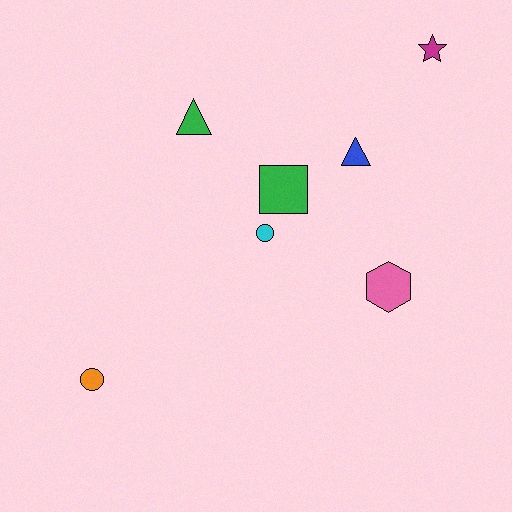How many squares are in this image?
There is 1 square.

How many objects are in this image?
There are 7 objects.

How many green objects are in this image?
There are 2 green objects.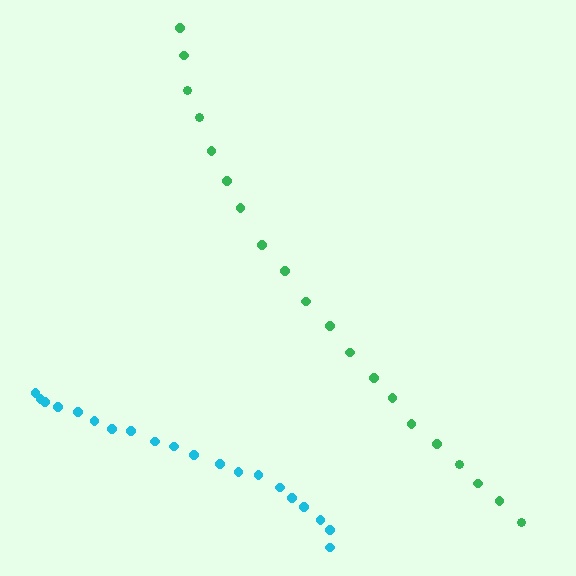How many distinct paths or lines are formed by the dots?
There are 2 distinct paths.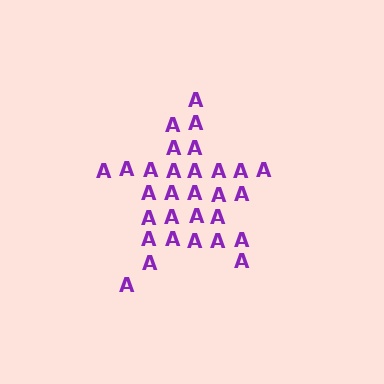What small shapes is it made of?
It is made of small letter A's.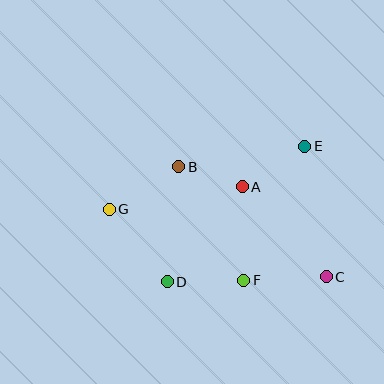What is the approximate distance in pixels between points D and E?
The distance between D and E is approximately 193 pixels.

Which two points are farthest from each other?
Points C and G are farthest from each other.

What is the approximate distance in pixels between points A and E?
The distance between A and E is approximately 74 pixels.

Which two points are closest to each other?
Points A and B are closest to each other.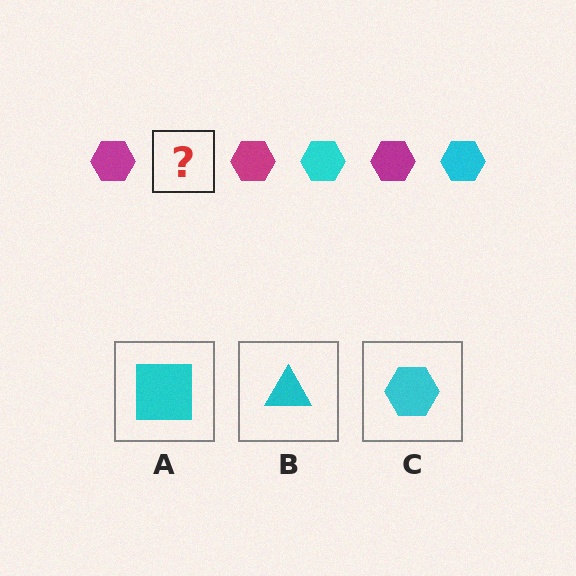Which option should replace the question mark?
Option C.